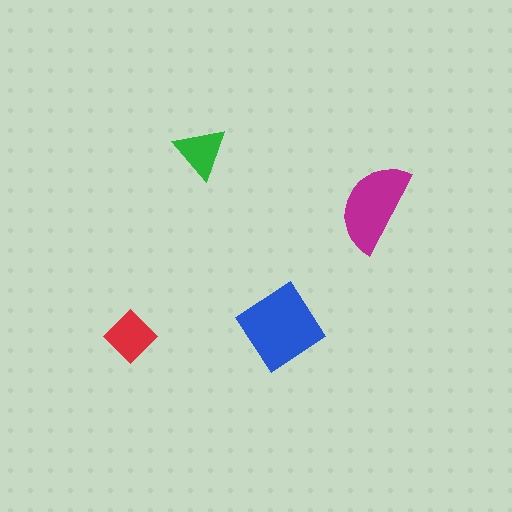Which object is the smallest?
The green triangle.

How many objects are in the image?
There are 4 objects in the image.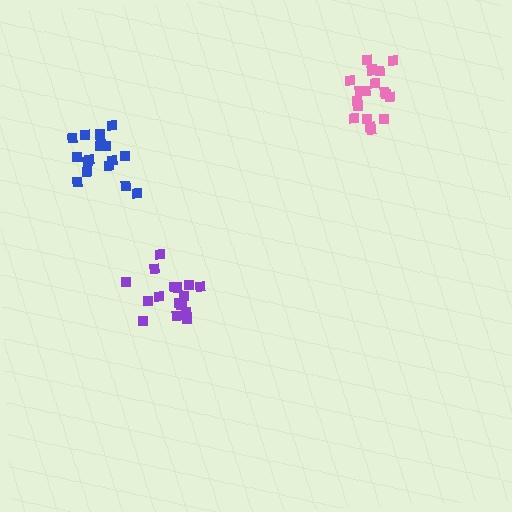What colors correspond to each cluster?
The clusters are colored: purple, pink, blue.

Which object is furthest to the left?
The blue cluster is leftmost.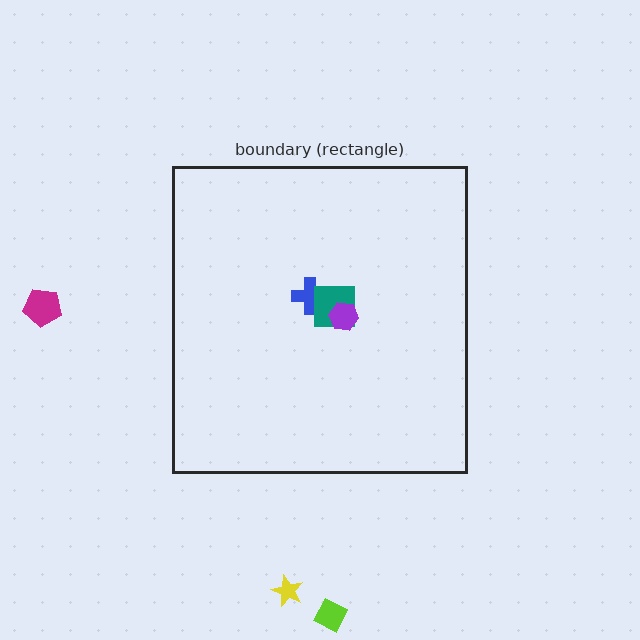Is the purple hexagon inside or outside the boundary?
Inside.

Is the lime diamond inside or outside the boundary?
Outside.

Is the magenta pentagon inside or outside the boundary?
Outside.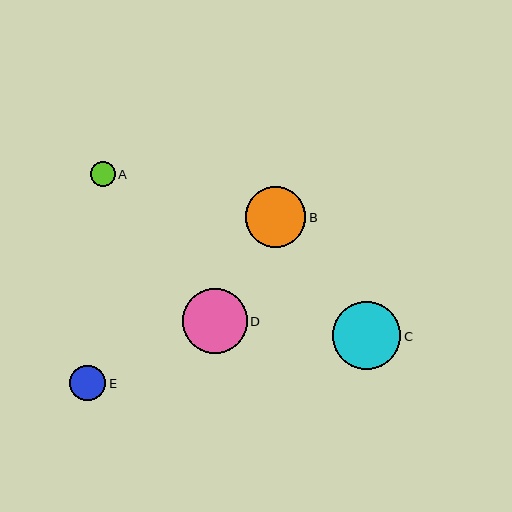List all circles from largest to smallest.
From largest to smallest: C, D, B, E, A.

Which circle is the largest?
Circle C is the largest with a size of approximately 68 pixels.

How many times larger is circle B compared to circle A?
Circle B is approximately 2.4 times the size of circle A.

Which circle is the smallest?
Circle A is the smallest with a size of approximately 25 pixels.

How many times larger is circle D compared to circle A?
Circle D is approximately 2.6 times the size of circle A.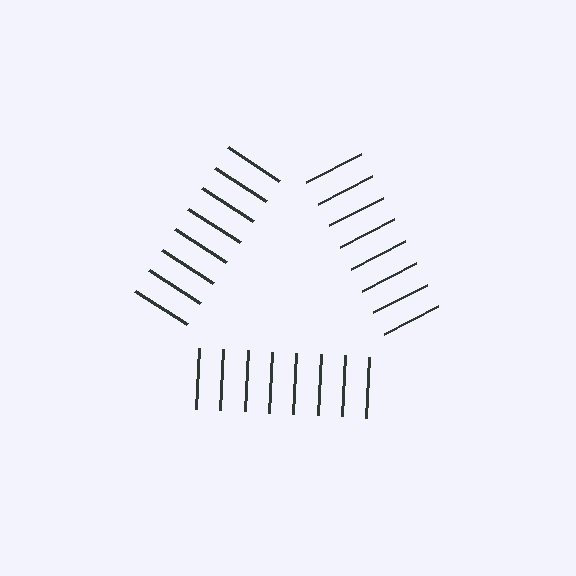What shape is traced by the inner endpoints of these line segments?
An illusory triangle — the line segments terminate on its edges but no continuous stroke is drawn.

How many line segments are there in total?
24 — 8 along each of the 3 edges.